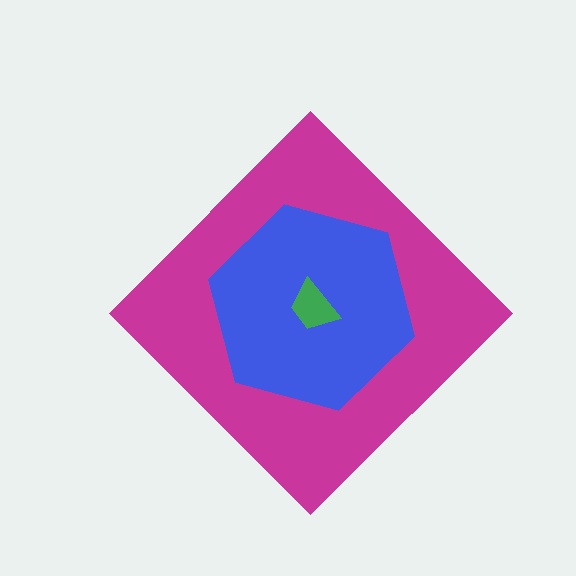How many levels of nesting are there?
3.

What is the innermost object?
The green trapezoid.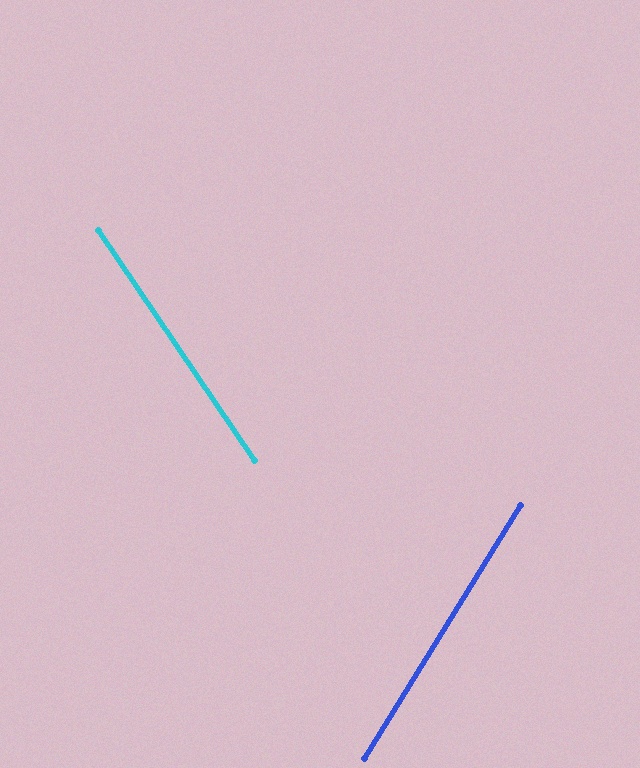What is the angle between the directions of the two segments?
Approximately 66 degrees.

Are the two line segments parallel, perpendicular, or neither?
Neither parallel nor perpendicular — they differ by about 66°.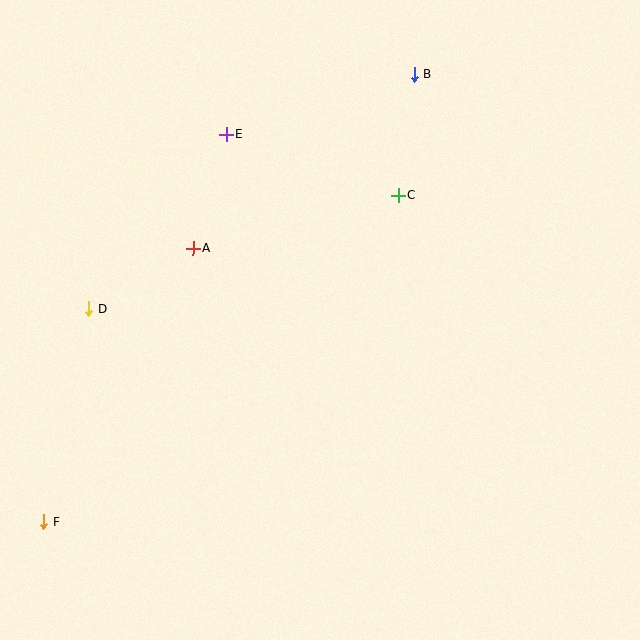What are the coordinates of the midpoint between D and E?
The midpoint between D and E is at (158, 221).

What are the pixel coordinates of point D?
Point D is at (89, 308).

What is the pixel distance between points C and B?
The distance between C and B is 122 pixels.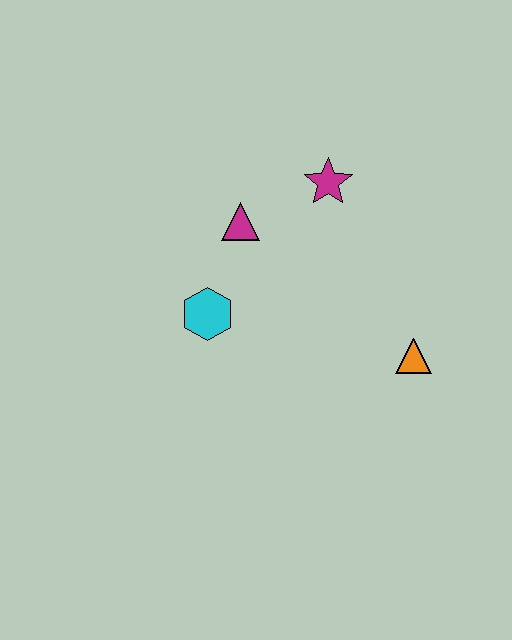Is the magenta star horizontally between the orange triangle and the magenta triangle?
Yes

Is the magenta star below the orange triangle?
No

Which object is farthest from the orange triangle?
The magenta triangle is farthest from the orange triangle.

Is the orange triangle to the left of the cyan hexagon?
No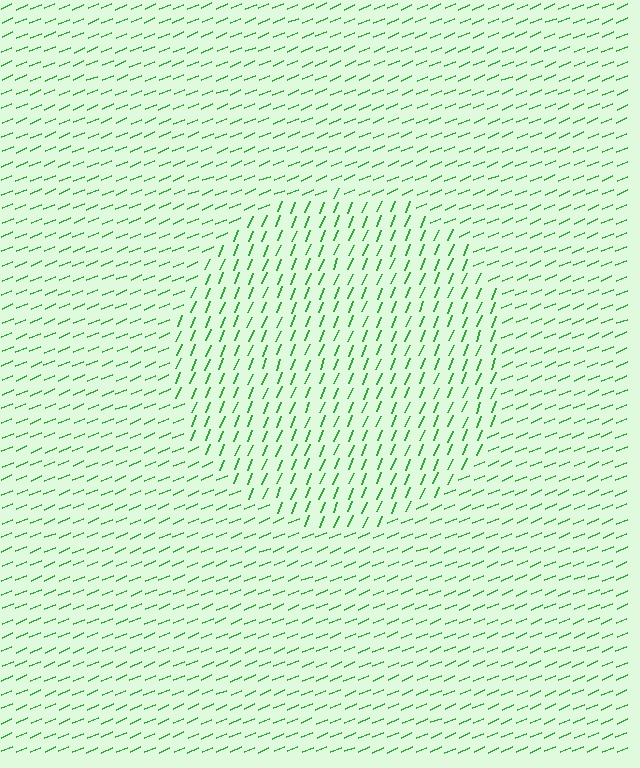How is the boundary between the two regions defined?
The boundary is defined purely by a change in line orientation (approximately 45 degrees difference). All lines are the same color and thickness.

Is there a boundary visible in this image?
Yes, there is a texture boundary formed by a change in line orientation.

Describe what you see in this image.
The image is filled with small green line segments. A circle region in the image has lines oriented differently from the surrounding lines, creating a visible texture boundary.